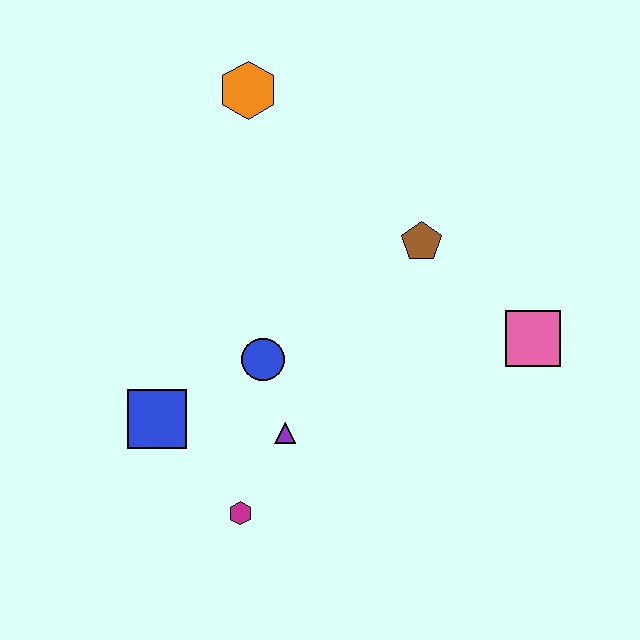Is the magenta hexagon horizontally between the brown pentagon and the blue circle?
No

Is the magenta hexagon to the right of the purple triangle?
No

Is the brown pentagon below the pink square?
No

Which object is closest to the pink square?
The brown pentagon is closest to the pink square.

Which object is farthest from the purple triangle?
The orange hexagon is farthest from the purple triangle.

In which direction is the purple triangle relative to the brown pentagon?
The purple triangle is below the brown pentagon.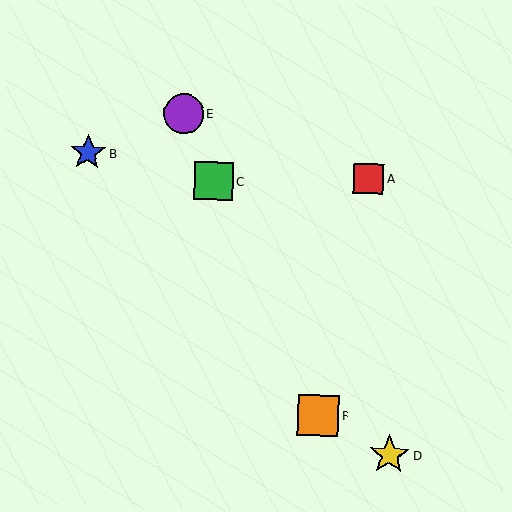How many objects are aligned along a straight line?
3 objects (C, E, F) are aligned along a straight line.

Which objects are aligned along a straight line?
Objects C, E, F are aligned along a straight line.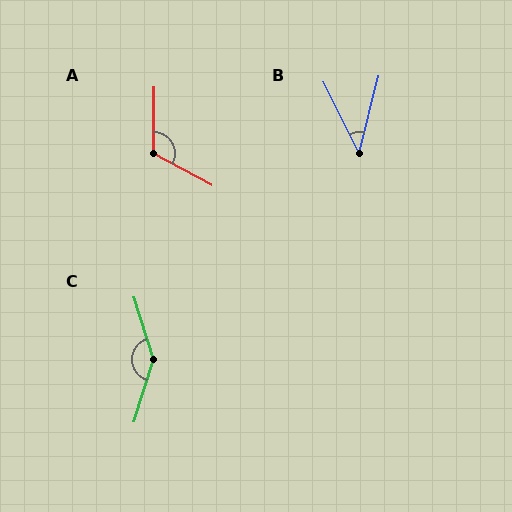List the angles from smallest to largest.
B (41°), A (118°), C (146°).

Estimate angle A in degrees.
Approximately 118 degrees.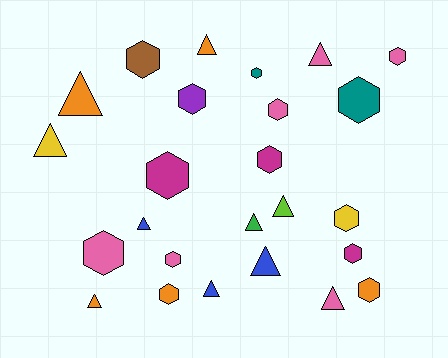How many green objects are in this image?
There is 1 green object.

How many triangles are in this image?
There are 11 triangles.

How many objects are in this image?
There are 25 objects.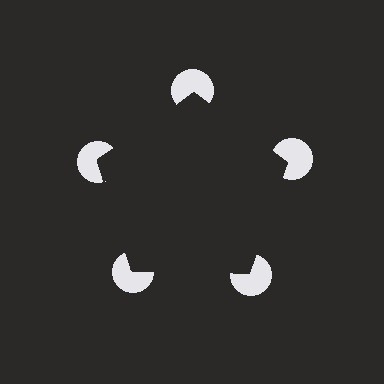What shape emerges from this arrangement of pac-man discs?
An illusory pentagon — its edges are inferred from the aligned wedge cuts in the pac-man discs, not physically drawn.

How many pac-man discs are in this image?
There are 5 — one at each vertex of the illusory pentagon.